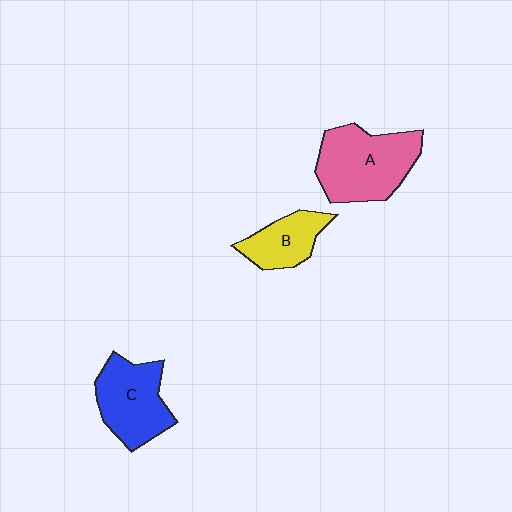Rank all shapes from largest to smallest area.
From largest to smallest: A (pink), C (blue), B (yellow).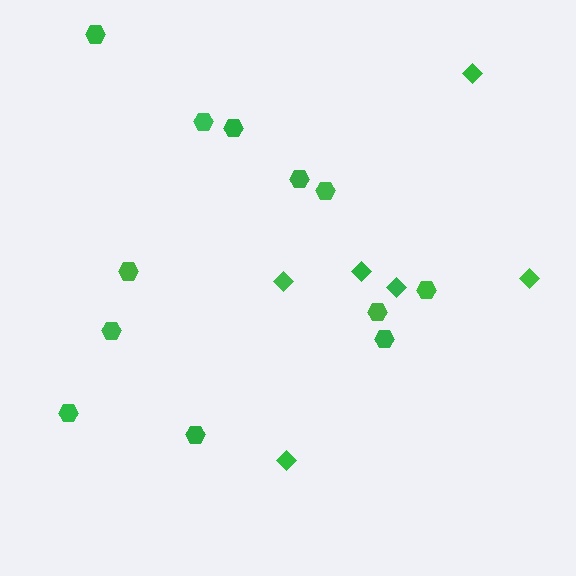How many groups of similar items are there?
There are 2 groups: one group of diamonds (6) and one group of hexagons (12).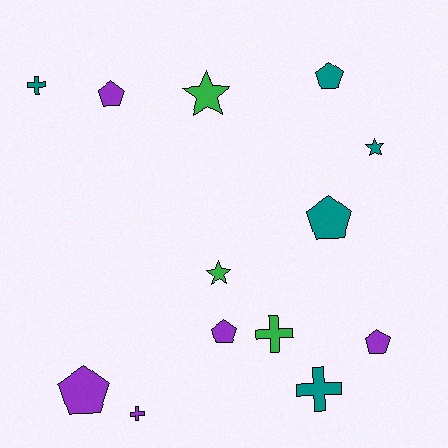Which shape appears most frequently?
Pentagon, with 6 objects.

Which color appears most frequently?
Purple, with 5 objects.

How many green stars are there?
There are 2 green stars.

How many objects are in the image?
There are 13 objects.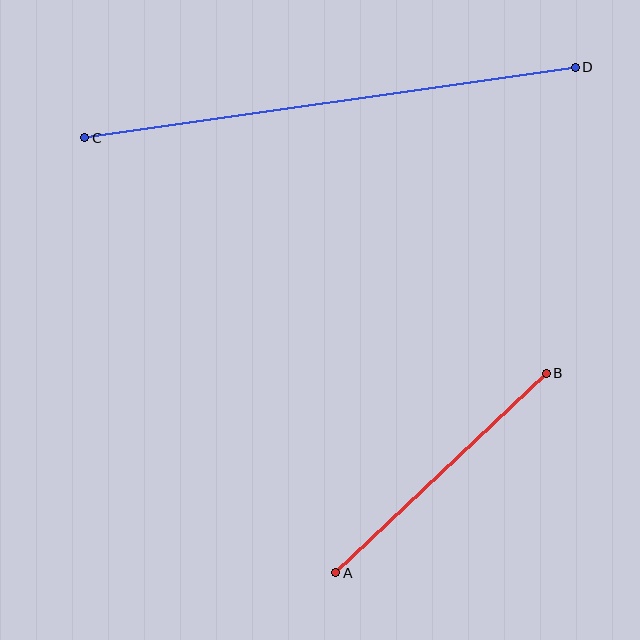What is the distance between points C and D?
The distance is approximately 496 pixels.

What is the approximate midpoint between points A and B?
The midpoint is at approximately (441, 473) pixels.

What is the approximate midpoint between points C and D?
The midpoint is at approximately (330, 103) pixels.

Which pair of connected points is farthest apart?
Points C and D are farthest apart.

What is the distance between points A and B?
The distance is approximately 290 pixels.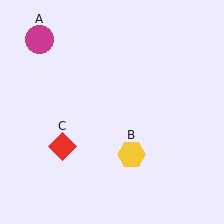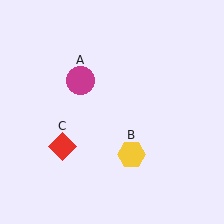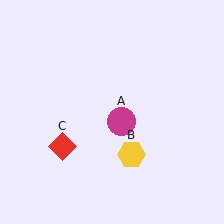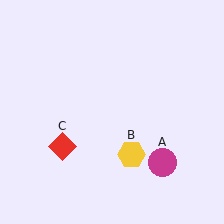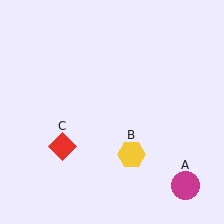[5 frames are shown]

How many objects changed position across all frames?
1 object changed position: magenta circle (object A).